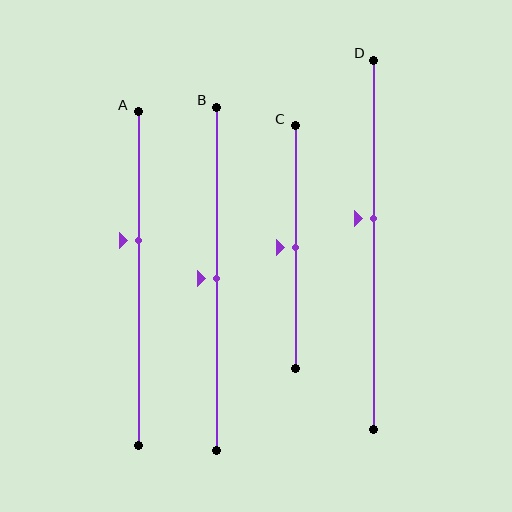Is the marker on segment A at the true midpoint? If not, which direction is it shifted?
No, the marker on segment A is shifted upward by about 12% of the segment length.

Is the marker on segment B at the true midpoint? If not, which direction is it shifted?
Yes, the marker on segment B is at the true midpoint.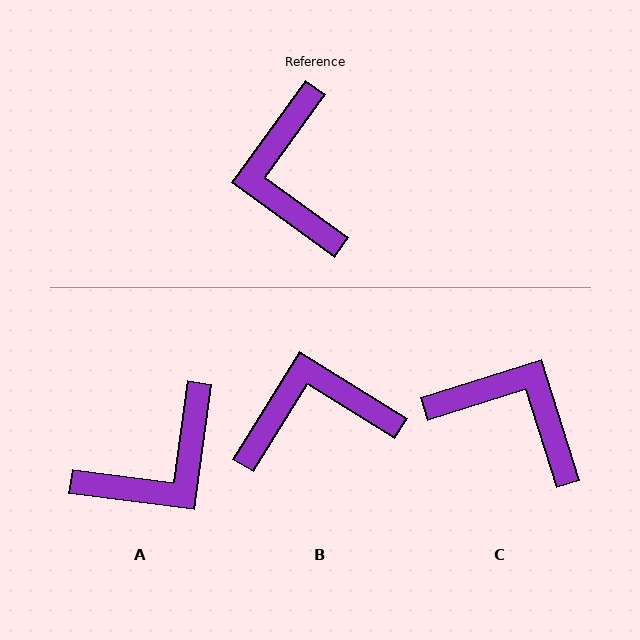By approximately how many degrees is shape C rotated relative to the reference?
Approximately 127 degrees clockwise.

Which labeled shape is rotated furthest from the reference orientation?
C, about 127 degrees away.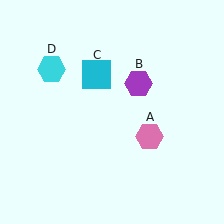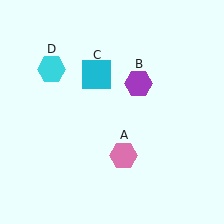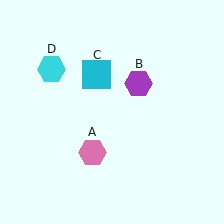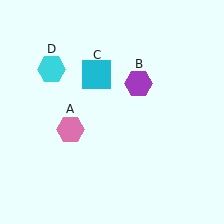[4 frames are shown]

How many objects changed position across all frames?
1 object changed position: pink hexagon (object A).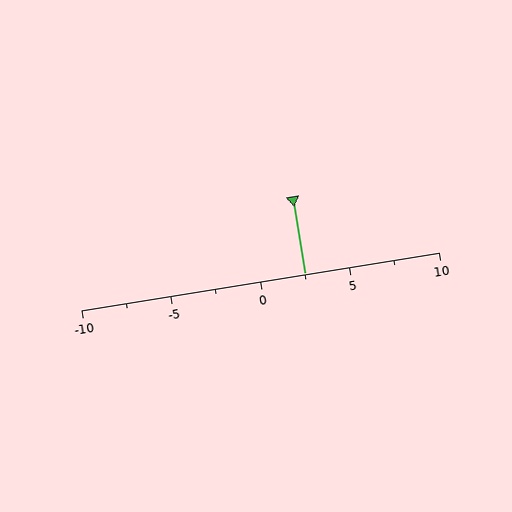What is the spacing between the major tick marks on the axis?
The major ticks are spaced 5 apart.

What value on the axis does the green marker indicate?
The marker indicates approximately 2.5.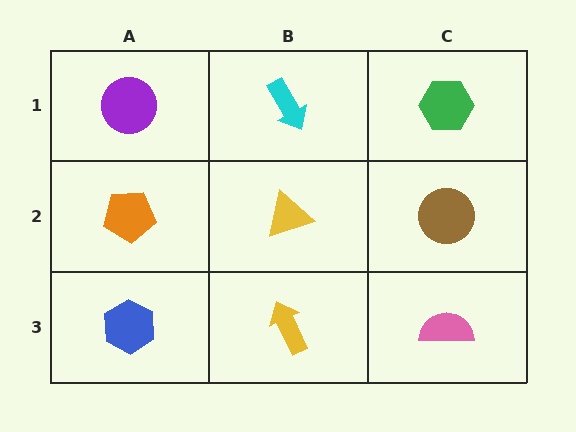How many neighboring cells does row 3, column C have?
2.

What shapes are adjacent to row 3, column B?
A yellow triangle (row 2, column B), a blue hexagon (row 3, column A), a pink semicircle (row 3, column C).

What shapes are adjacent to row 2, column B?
A cyan arrow (row 1, column B), a yellow arrow (row 3, column B), an orange pentagon (row 2, column A), a brown circle (row 2, column C).